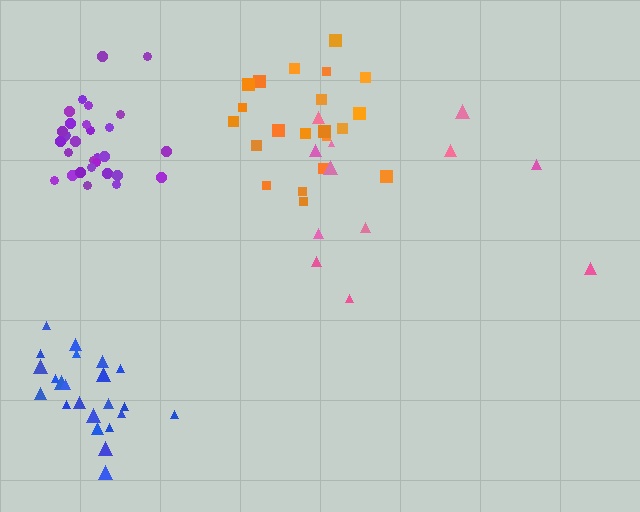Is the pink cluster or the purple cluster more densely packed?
Purple.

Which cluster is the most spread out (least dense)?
Pink.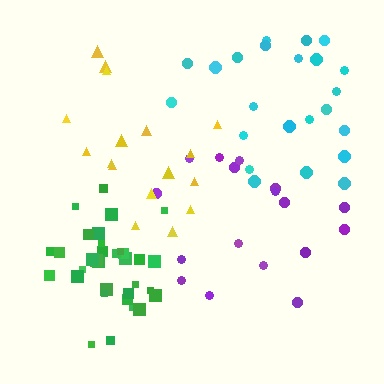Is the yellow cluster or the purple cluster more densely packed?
Yellow.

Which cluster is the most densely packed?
Green.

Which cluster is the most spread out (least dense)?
Purple.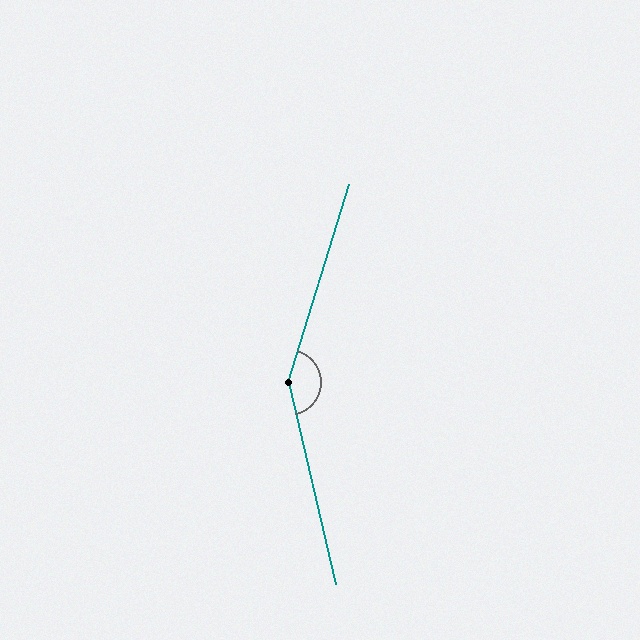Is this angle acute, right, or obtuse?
It is obtuse.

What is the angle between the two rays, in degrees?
Approximately 150 degrees.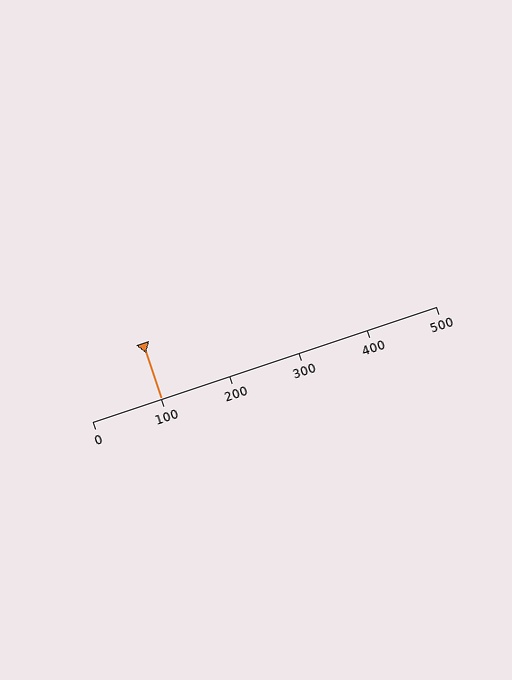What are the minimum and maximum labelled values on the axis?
The axis runs from 0 to 500.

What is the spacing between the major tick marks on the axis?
The major ticks are spaced 100 apart.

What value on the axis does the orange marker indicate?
The marker indicates approximately 100.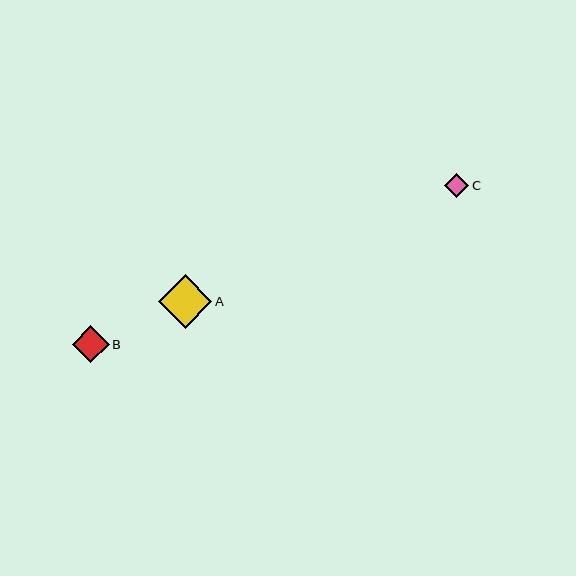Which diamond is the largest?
Diamond A is the largest with a size of approximately 54 pixels.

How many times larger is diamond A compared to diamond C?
Diamond A is approximately 2.2 times the size of diamond C.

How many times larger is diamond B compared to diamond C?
Diamond B is approximately 1.5 times the size of diamond C.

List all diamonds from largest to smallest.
From largest to smallest: A, B, C.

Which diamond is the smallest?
Diamond C is the smallest with a size of approximately 25 pixels.